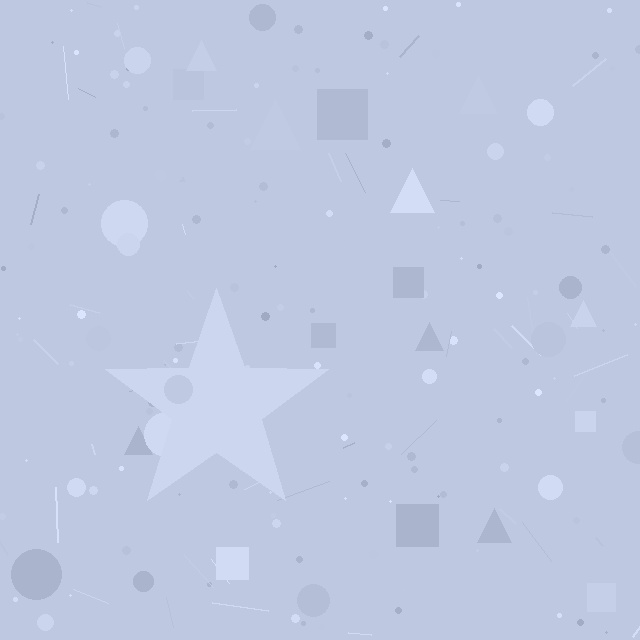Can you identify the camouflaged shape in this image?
The camouflaged shape is a star.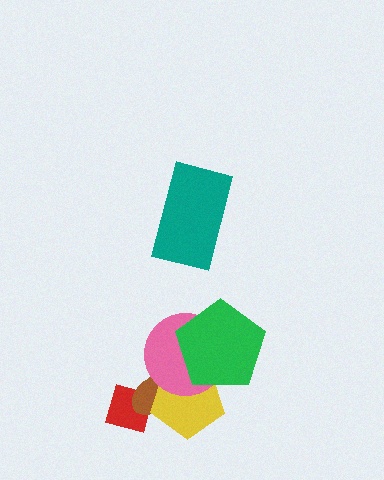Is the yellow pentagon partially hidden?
Yes, it is partially covered by another shape.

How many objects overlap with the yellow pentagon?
4 objects overlap with the yellow pentagon.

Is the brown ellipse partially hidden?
Yes, it is partially covered by another shape.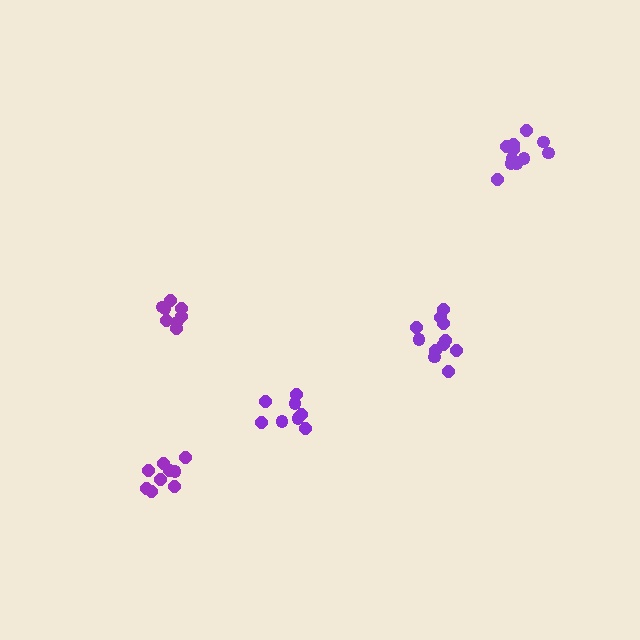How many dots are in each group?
Group 1: 8 dots, Group 2: 8 dots, Group 3: 11 dots, Group 4: 9 dots, Group 5: 11 dots (47 total).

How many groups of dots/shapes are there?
There are 5 groups.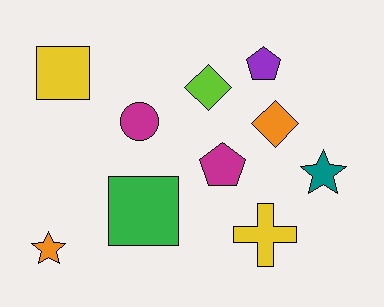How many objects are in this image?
There are 10 objects.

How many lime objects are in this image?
There is 1 lime object.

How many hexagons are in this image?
There are no hexagons.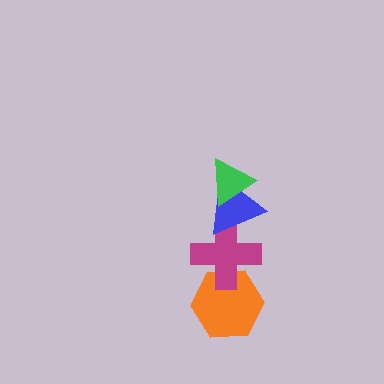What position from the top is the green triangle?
The green triangle is 1st from the top.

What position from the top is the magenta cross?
The magenta cross is 3rd from the top.